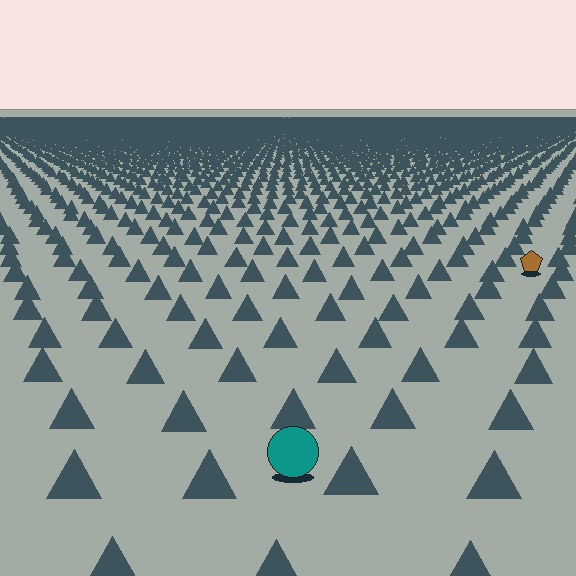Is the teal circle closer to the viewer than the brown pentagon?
Yes. The teal circle is closer — you can tell from the texture gradient: the ground texture is coarser near it.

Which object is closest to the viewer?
The teal circle is closest. The texture marks near it are larger and more spread out.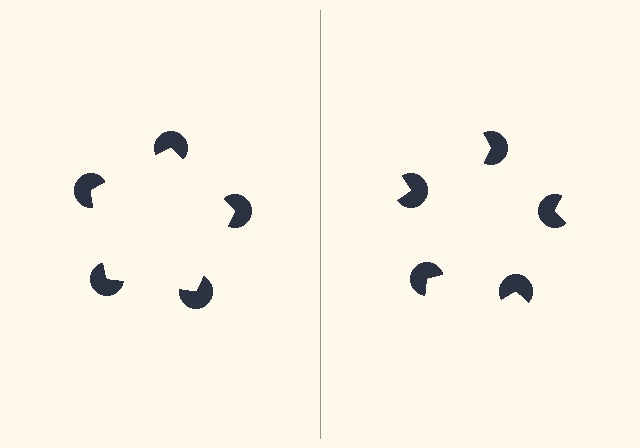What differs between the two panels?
The pac-man discs are positioned identically on both sides; only the wedge orientations differ. On the left they align to a pentagon; on the right they are misaligned.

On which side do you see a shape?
An illusory pentagon appears on the left side. On the right side the wedge cuts are rotated, so no coherent shape forms.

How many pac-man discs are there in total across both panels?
10 — 5 on each side.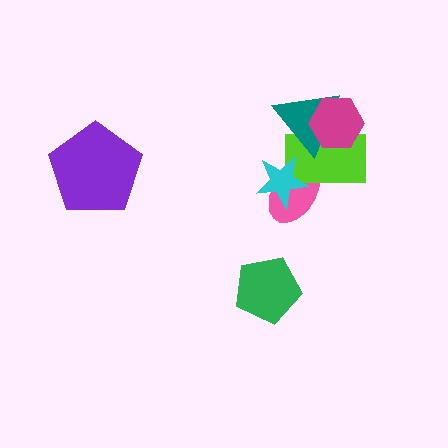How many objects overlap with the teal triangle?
2 objects overlap with the teal triangle.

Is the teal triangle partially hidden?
Yes, it is partially covered by another shape.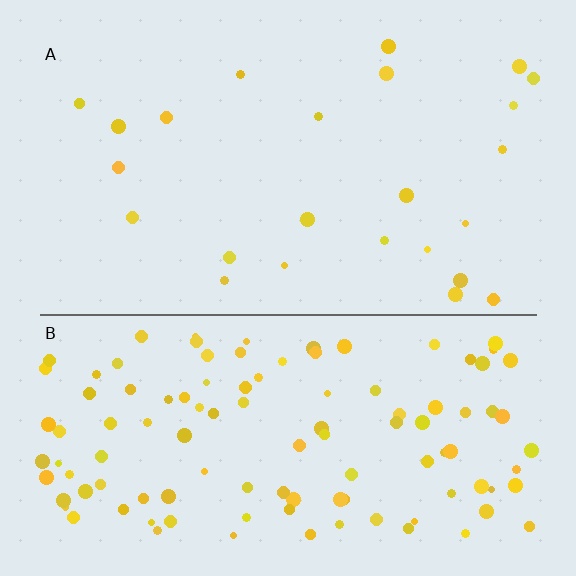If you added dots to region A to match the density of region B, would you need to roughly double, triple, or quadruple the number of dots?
Approximately quadruple.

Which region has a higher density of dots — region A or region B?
B (the bottom).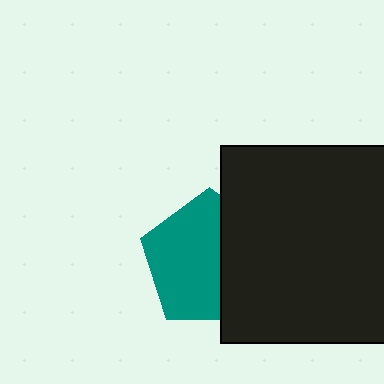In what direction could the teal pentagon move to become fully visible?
The teal pentagon could move left. That would shift it out from behind the black square entirely.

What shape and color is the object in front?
The object in front is a black square.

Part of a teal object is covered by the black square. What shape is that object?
It is a pentagon.